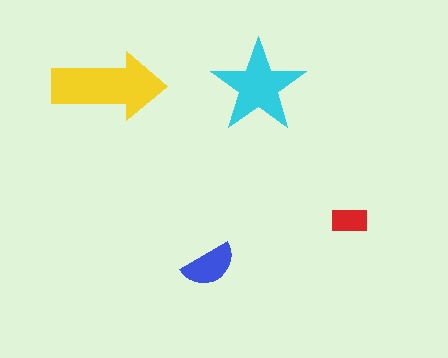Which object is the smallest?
The red rectangle.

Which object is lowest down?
The blue semicircle is bottommost.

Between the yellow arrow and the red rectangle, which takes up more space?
The yellow arrow.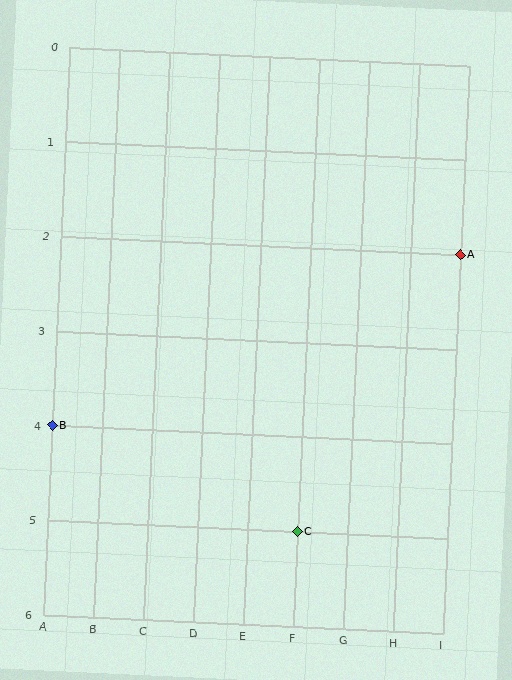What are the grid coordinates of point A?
Point A is at grid coordinates (I, 2).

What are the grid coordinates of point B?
Point B is at grid coordinates (A, 4).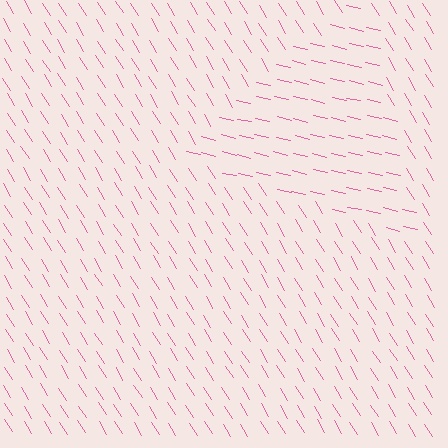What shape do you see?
I see a triangle.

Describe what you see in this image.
The image is filled with small pink line segments. A triangle region in the image has lines oriented differently from the surrounding lines, creating a visible texture boundary.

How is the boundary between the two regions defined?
The boundary is defined purely by a change in line orientation (approximately 45 degrees difference). All lines are the same color and thickness.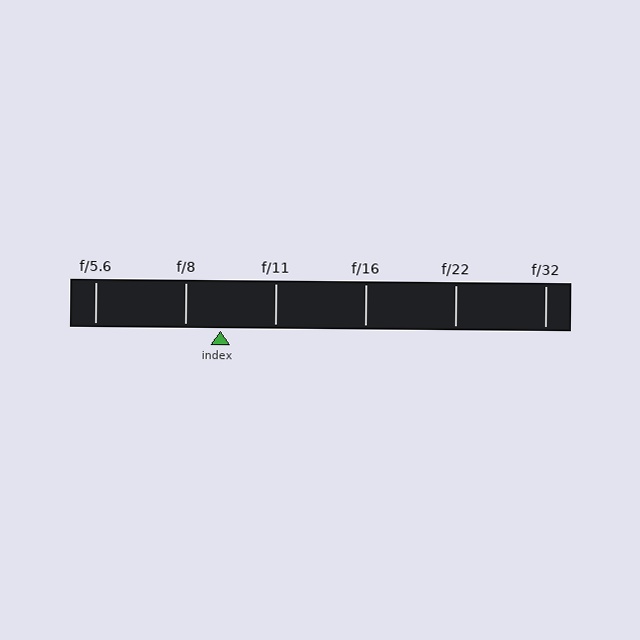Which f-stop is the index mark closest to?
The index mark is closest to f/8.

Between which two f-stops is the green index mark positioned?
The index mark is between f/8 and f/11.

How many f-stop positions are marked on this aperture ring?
There are 6 f-stop positions marked.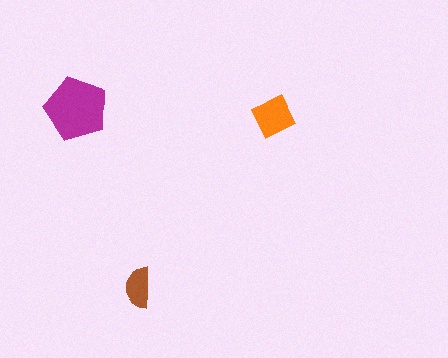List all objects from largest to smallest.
The magenta pentagon, the orange square, the brown semicircle.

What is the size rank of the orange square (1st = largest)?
2nd.